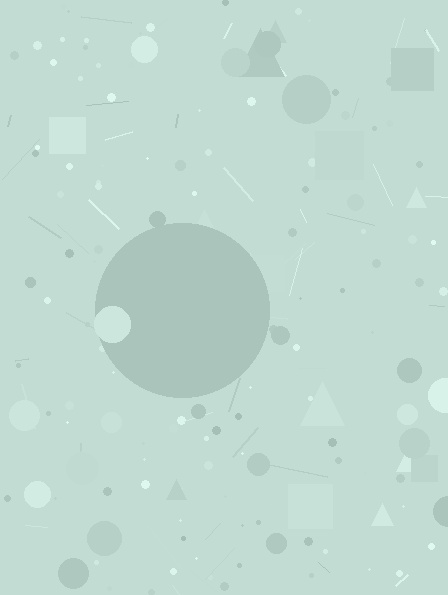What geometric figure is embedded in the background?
A circle is embedded in the background.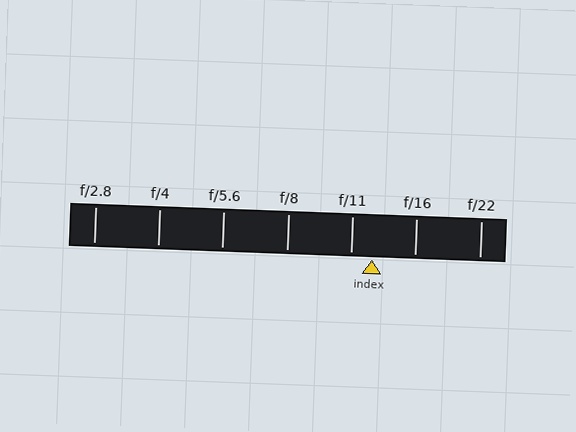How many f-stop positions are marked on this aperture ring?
There are 7 f-stop positions marked.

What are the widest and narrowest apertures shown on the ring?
The widest aperture shown is f/2.8 and the narrowest is f/22.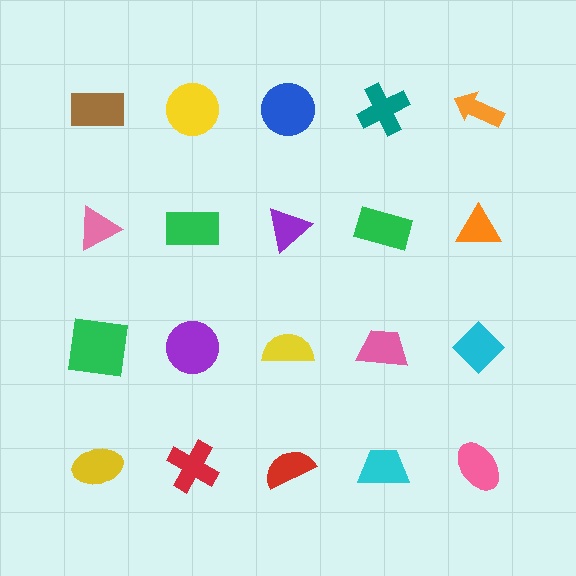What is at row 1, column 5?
An orange arrow.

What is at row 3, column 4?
A pink trapezoid.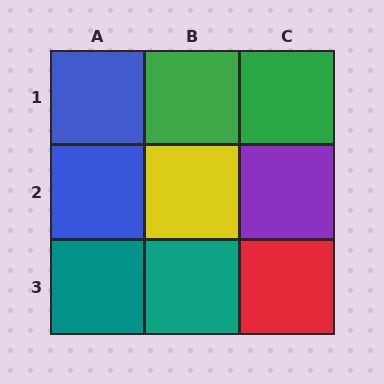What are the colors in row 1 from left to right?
Blue, green, green.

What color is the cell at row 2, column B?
Yellow.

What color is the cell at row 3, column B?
Teal.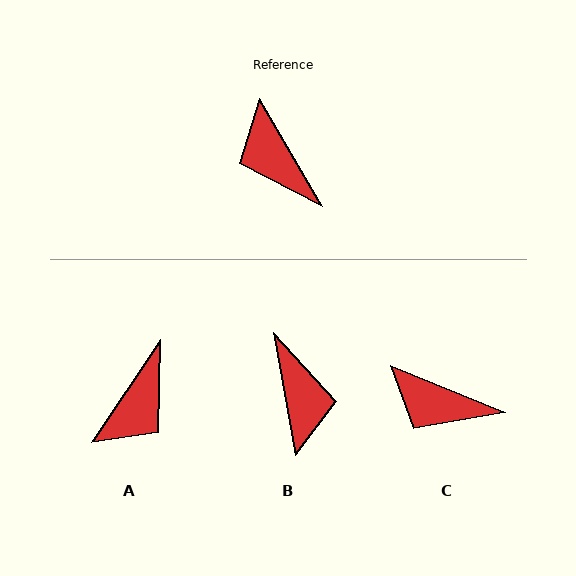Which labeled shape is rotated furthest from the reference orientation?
B, about 160 degrees away.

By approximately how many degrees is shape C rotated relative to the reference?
Approximately 37 degrees counter-clockwise.